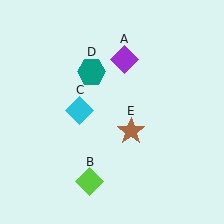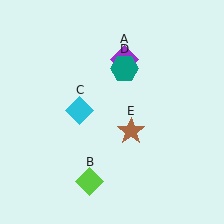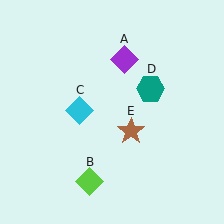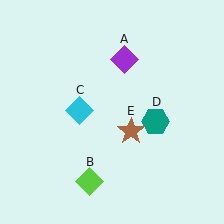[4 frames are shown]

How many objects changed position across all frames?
1 object changed position: teal hexagon (object D).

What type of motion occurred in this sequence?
The teal hexagon (object D) rotated clockwise around the center of the scene.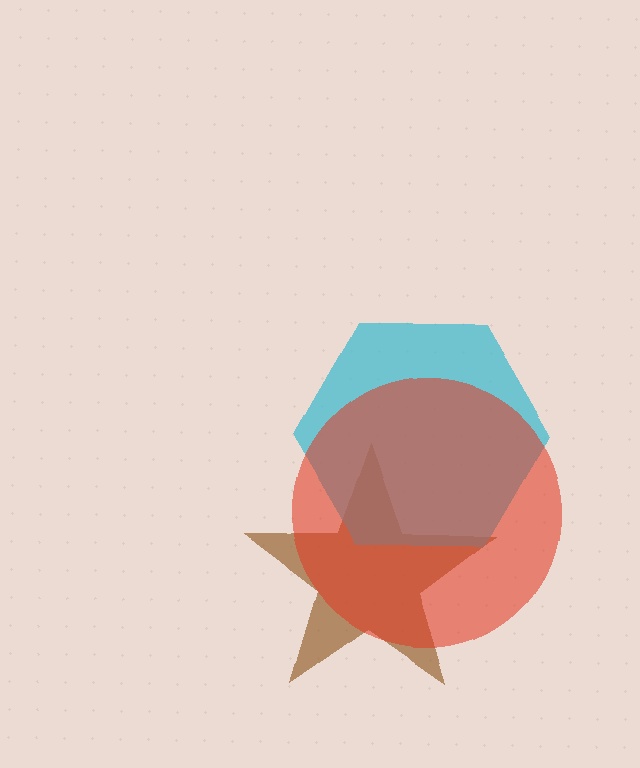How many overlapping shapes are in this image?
There are 3 overlapping shapes in the image.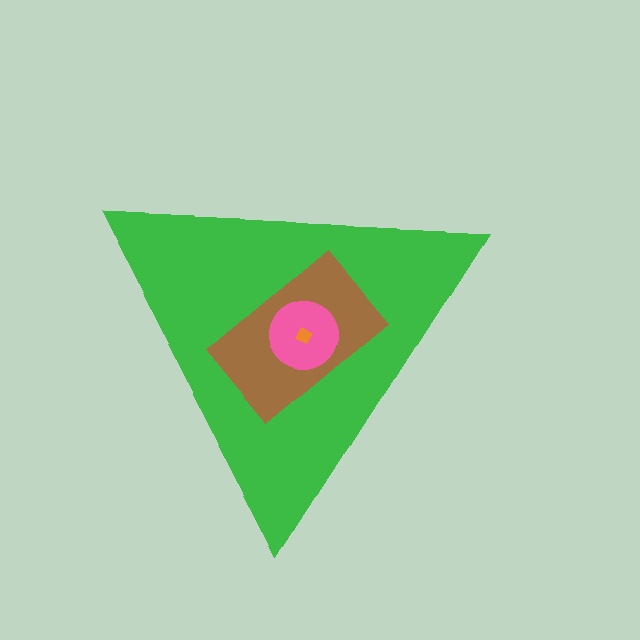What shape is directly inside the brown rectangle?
The pink circle.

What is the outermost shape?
The green triangle.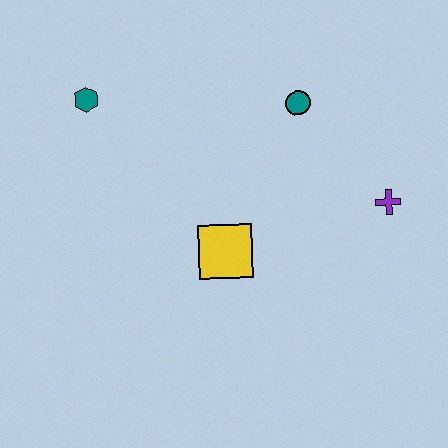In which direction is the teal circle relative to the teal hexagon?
The teal circle is to the right of the teal hexagon.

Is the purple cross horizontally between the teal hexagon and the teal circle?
No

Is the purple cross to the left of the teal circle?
No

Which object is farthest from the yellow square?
The teal hexagon is farthest from the yellow square.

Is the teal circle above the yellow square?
Yes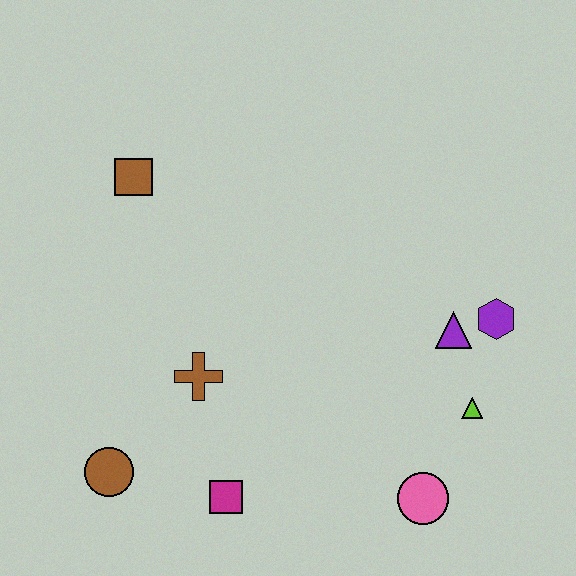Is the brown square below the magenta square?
No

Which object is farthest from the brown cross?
The purple hexagon is farthest from the brown cross.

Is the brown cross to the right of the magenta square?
No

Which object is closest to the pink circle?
The lime triangle is closest to the pink circle.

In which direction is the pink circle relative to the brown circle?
The pink circle is to the right of the brown circle.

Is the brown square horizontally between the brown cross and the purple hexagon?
No